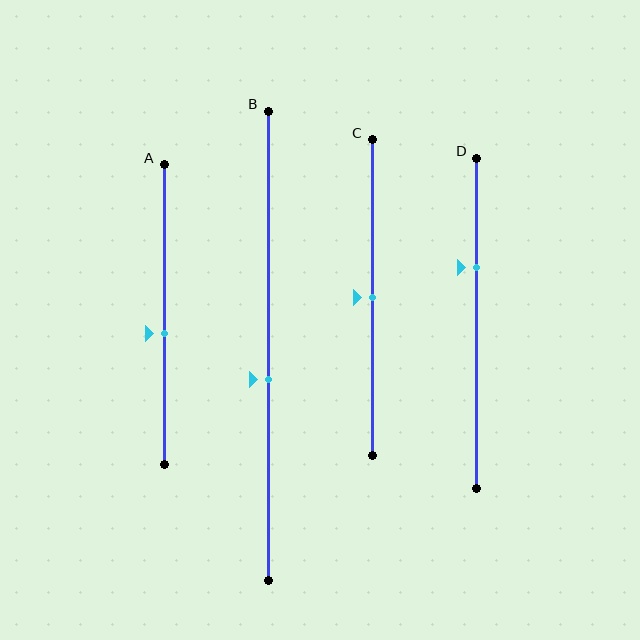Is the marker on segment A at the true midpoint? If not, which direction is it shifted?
No, the marker on segment A is shifted downward by about 6% of the segment length.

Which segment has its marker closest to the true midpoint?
Segment C has its marker closest to the true midpoint.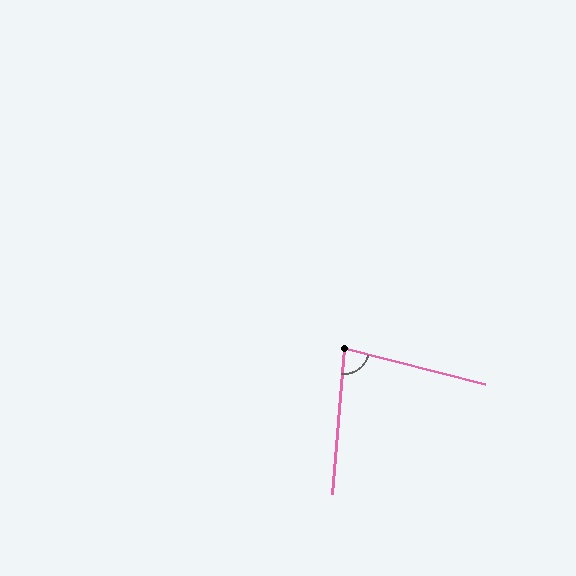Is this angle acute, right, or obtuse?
It is acute.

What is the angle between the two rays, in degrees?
Approximately 80 degrees.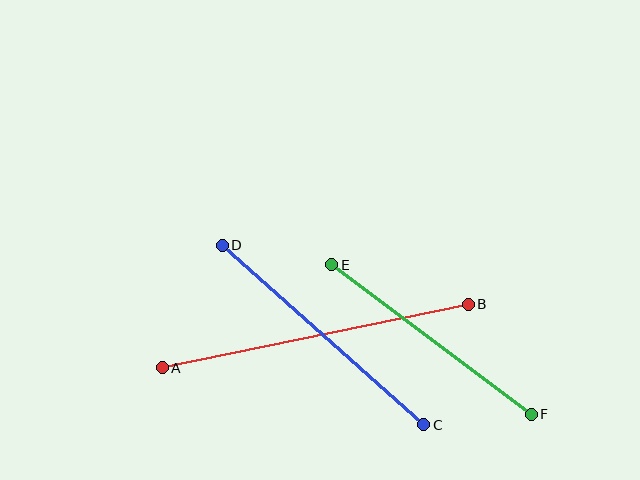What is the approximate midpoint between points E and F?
The midpoint is at approximately (432, 339) pixels.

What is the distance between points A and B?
The distance is approximately 313 pixels.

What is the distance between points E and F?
The distance is approximately 249 pixels.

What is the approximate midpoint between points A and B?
The midpoint is at approximately (315, 336) pixels.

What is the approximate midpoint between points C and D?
The midpoint is at approximately (323, 335) pixels.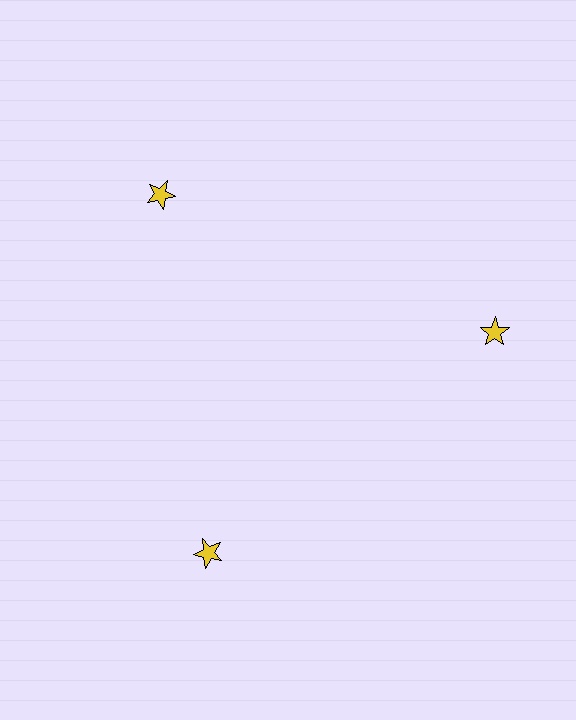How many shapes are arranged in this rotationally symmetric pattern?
There are 3 shapes, arranged in 3 groups of 1.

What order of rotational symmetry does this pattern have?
This pattern has 3-fold rotational symmetry.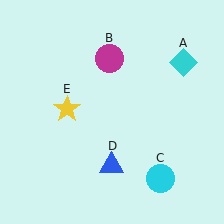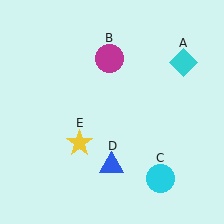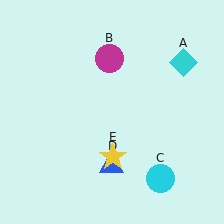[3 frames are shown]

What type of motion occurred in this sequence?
The yellow star (object E) rotated counterclockwise around the center of the scene.